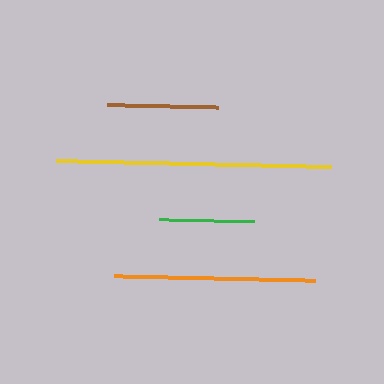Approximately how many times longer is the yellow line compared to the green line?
The yellow line is approximately 2.9 times the length of the green line.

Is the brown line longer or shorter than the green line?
The brown line is longer than the green line.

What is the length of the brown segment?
The brown segment is approximately 111 pixels long.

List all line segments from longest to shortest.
From longest to shortest: yellow, orange, brown, green.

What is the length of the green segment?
The green segment is approximately 95 pixels long.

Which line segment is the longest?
The yellow line is the longest at approximately 275 pixels.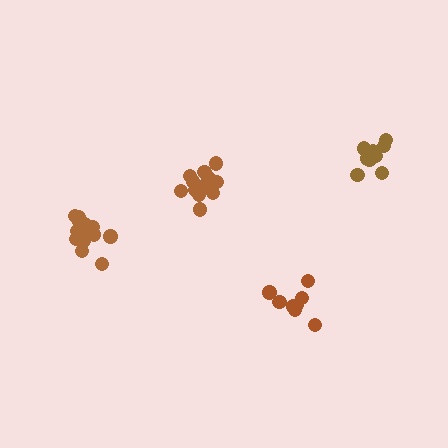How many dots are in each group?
Group 1: 13 dots, Group 2: 13 dots, Group 3: 8 dots, Group 4: 9 dots (43 total).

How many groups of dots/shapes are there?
There are 4 groups.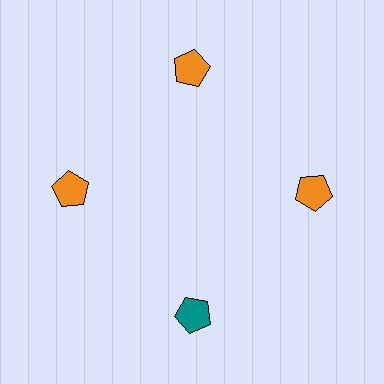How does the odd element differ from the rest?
It has a different color: teal instead of orange.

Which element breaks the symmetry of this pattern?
The teal pentagon at roughly the 6 o'clock position breaks the symmetry. All other shapes are orange pentagons.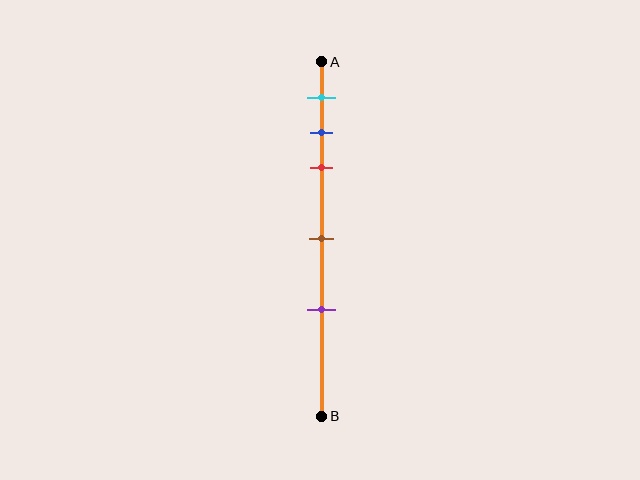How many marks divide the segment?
There are 5 marks dividing the segment.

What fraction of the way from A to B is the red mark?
The red mark is approximately 30% (0.3) of the way from A to B.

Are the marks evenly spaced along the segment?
No, the marks are not evenly spaced.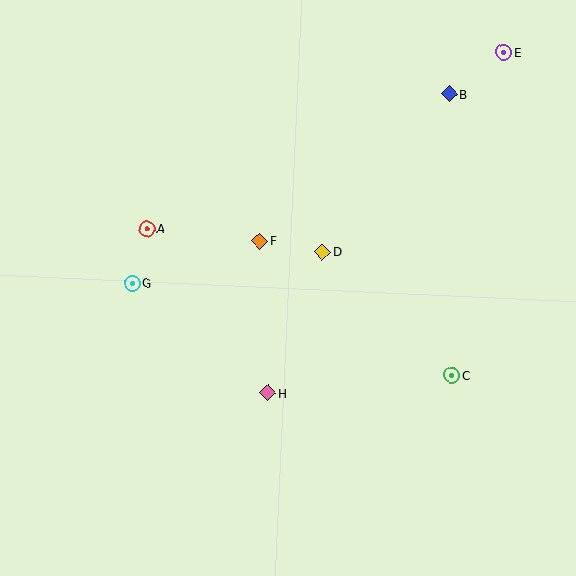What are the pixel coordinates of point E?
Point E is at (504, 52).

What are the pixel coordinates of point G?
Point G is at (132, 283).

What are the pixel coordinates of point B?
Point B is at (449, 94).